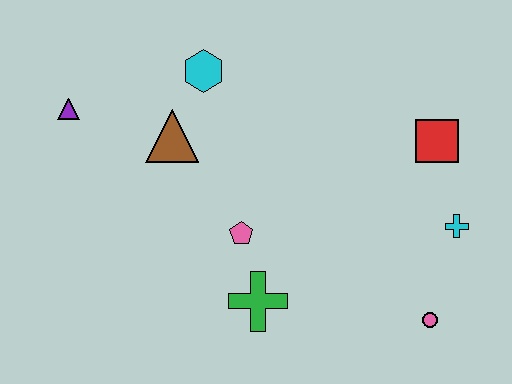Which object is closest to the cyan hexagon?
The brown triangle is closest to the cyan hexagon.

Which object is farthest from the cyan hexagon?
The pink circle is farthest from the cyan hexagon.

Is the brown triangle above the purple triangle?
No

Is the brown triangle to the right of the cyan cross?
No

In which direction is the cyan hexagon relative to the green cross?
The cyan hexagon is above the green cross.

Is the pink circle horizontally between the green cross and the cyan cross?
Yes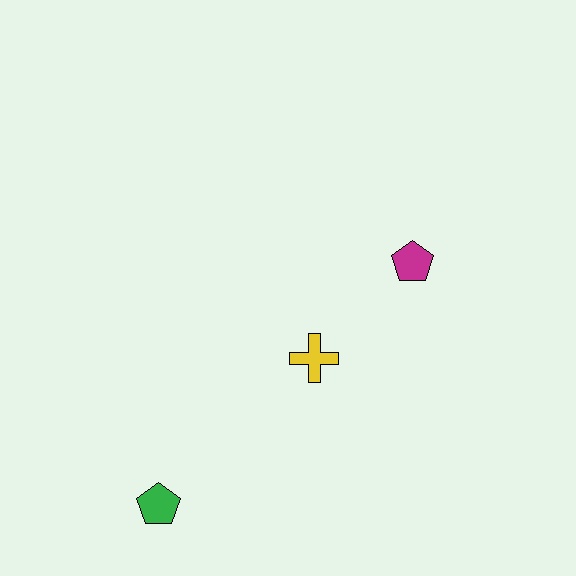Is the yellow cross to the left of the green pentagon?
No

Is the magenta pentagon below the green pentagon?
No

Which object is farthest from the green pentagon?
The magenta pentagon is farthest from the green pentagon.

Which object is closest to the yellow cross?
The magenta pentagon is closest to the yellow cross.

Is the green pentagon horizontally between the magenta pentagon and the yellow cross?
No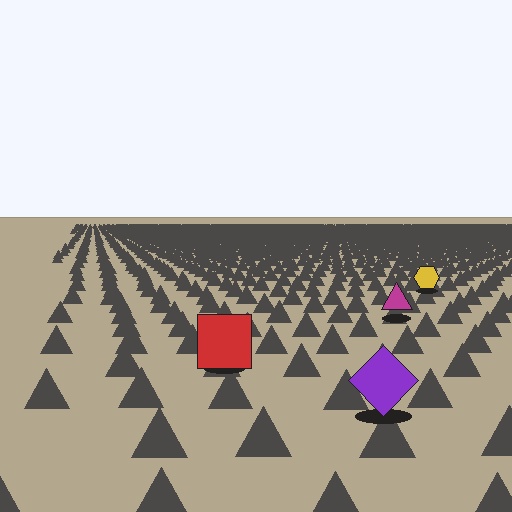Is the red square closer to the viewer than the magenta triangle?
Yes. The red square is closer — you can tell from the texture gradient: the ground texture is coarser near it.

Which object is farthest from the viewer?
The yellow hexagon is farthest from the viewer. It appears smaller and the ground texture around it is denser.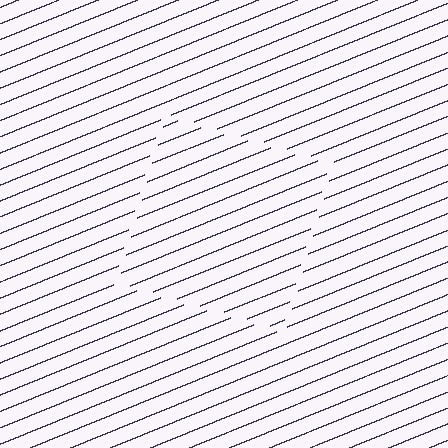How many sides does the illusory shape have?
4 sides — the line-ends trace a square.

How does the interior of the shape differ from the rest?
The interior of the shape contains the same grating, shifted by half a period — the contour is defined by the phase discontinuity where line-ends from the inner and outer gratings abut.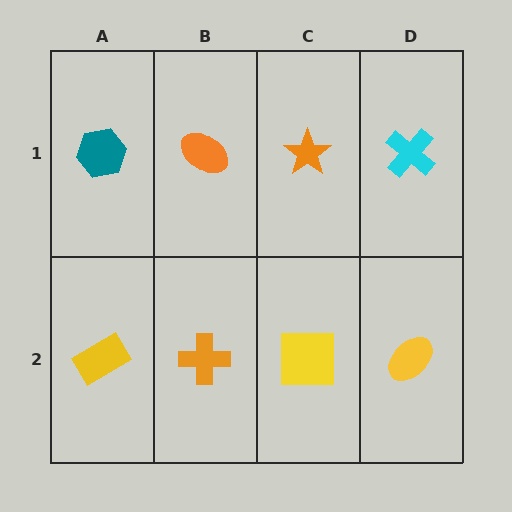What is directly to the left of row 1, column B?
A teal hexagon.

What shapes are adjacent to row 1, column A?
A yellow rectangle (row 2, column A), an orange ellipse (row 1, column B).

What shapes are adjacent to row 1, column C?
A yellow square (row 2, column C), an orange ellipse (row 1, column B), a cyan cross (row 1, column D).